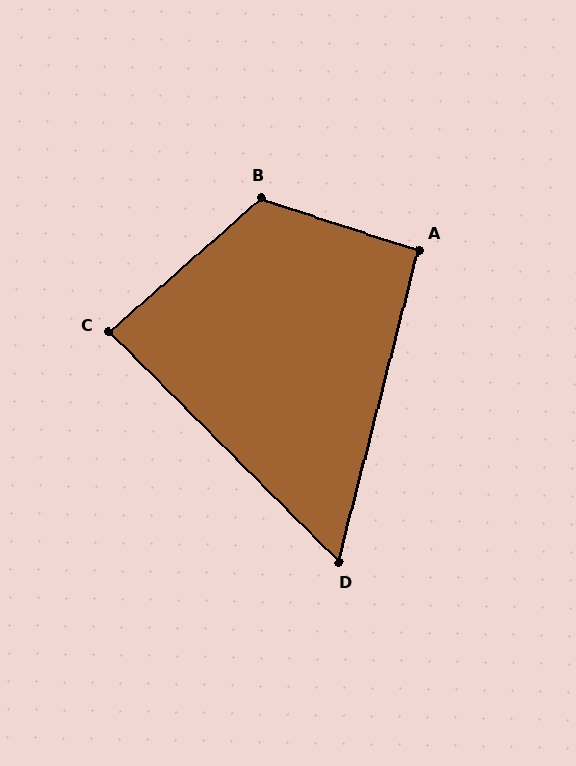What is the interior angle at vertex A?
Approximately 94 degrees (approximately right).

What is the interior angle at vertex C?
Approximately 86 degrees (approximately right).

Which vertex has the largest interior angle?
B, at approximately 121 degrees.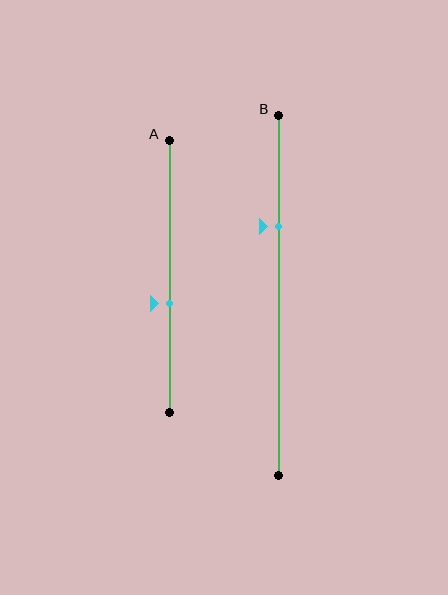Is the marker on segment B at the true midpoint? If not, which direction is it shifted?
No, the marker on segment B is shifted upward by about 19% of the segment length.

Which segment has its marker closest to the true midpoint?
Segment A has its marker closest to the true midpoint.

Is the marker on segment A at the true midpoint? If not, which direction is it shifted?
No, the marker on segment A is shifted downward by about 10% of the segment length.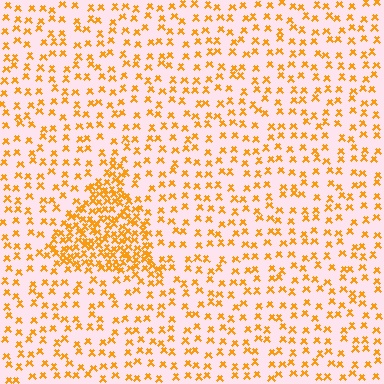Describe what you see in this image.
The image contains small orange elements arranged at two different densities. A triangle-shaped region is visible where the elements are more densely packed than the surrounding area.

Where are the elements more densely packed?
The elements are more densely packed inside the triangle boundary.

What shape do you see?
I see a triangle.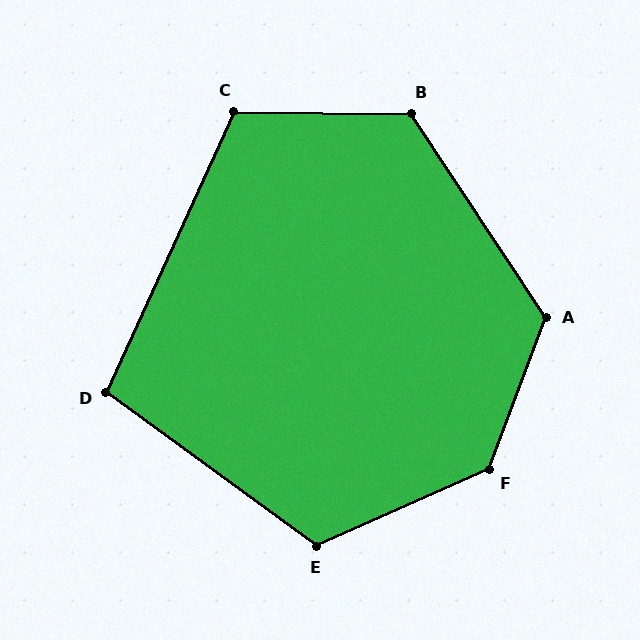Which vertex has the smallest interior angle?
D, at approximately 102 degrees.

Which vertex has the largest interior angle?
F, at approximately 134 degrees.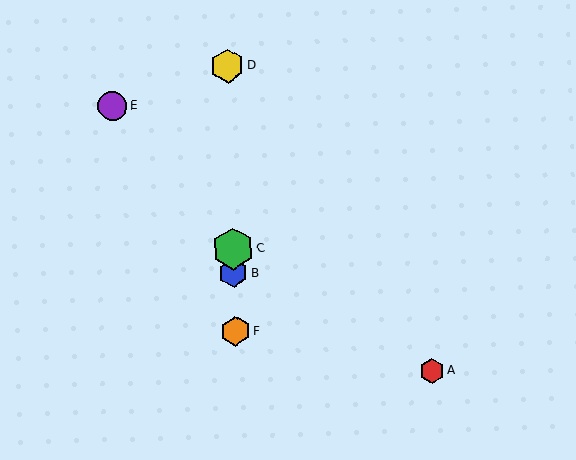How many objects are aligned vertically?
4 objects (B, C, D, F) are aligned vertically.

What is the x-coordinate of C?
Object C is at x≈233.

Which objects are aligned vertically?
Objects B, C, D, F are aligned vertically.